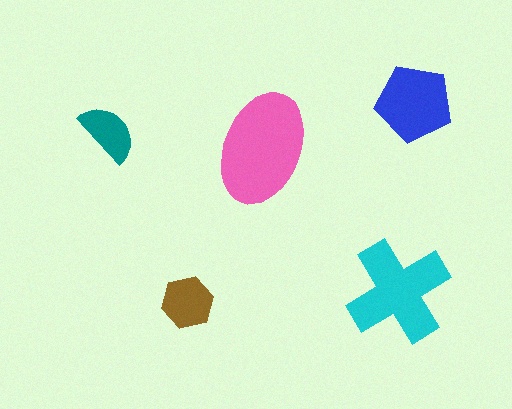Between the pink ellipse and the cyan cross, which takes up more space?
The pink ellipse.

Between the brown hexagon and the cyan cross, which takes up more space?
The cyan cross.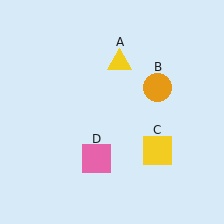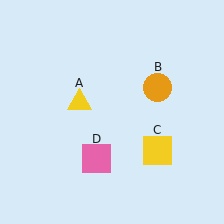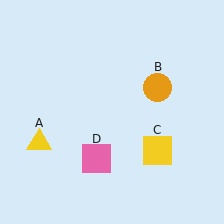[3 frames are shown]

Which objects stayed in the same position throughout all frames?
Orange circle (object B) and yellow square (object C) and pink square (object D) remained stationary.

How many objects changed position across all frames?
1 object changed position: yellow triangle (object A).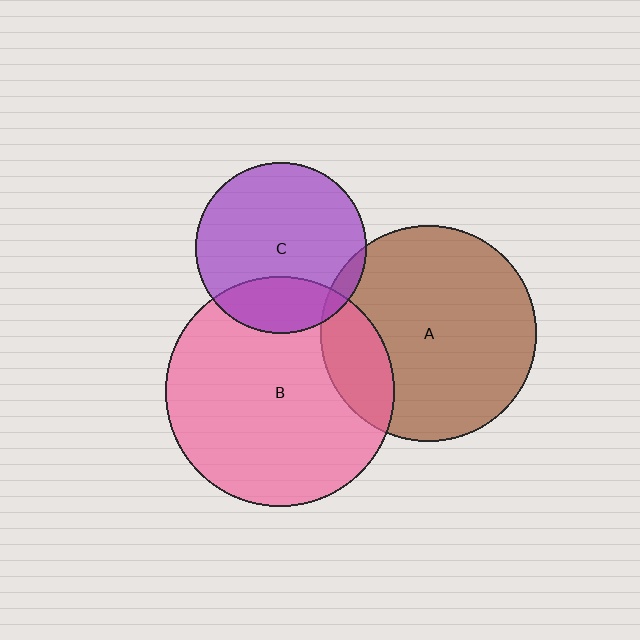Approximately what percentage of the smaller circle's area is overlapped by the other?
Approximately 5%.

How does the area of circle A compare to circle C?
Approximately 1.6 times.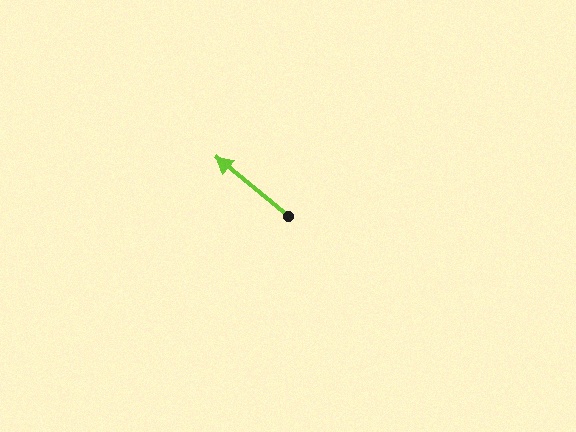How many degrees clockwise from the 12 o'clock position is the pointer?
Approximately 309 degrees.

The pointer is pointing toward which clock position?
Roughly 10 o'clock.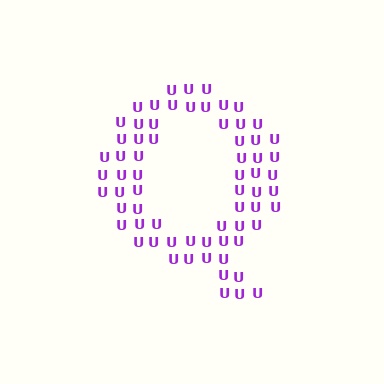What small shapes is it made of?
It is made of small letter U's.